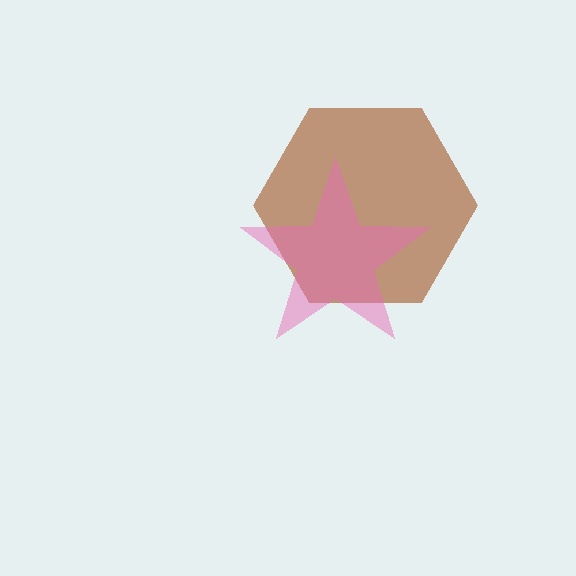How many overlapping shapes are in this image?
There are 2 overlapping shapes in the image.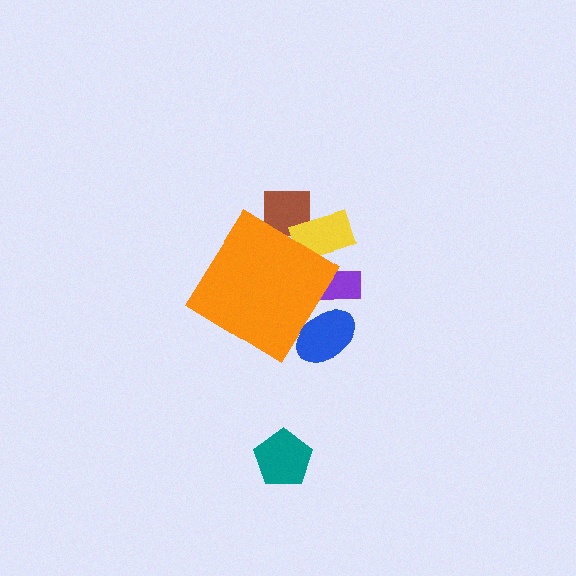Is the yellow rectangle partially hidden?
Yes, the yellow rectangle is partially hidden behind the orange diamond.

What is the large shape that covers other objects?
An orange diamond.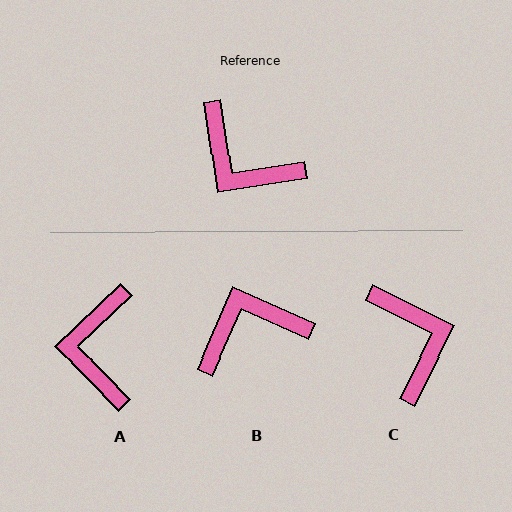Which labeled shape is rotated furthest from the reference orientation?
C, about 145 degrees away.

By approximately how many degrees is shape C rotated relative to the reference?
Approximately 145 degrees counter-clockwise.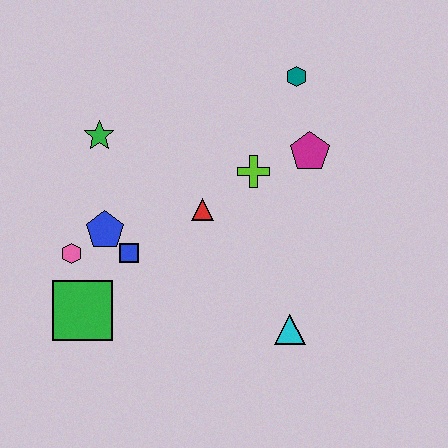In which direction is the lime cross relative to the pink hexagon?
The lime cross is to the right of the pink hexagon.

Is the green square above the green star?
No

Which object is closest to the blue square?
The blue pentagon is closest to the blue square.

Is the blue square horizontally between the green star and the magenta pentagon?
Yes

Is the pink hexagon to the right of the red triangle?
No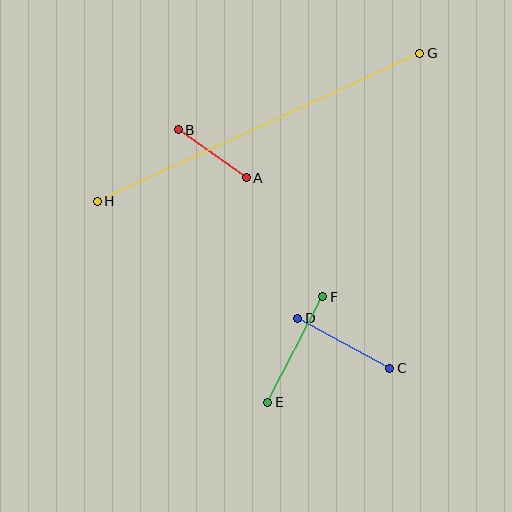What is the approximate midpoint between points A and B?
The midpoint is at approximately (212, 154) pixels.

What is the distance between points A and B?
The distance is approximately 83 pixels.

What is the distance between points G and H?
The distance is approximately 355 pixels.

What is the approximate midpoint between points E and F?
The midpoint is at approximately (295, 350) pixels.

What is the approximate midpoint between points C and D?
The midpoint is at approximately (344, 343) pixels.